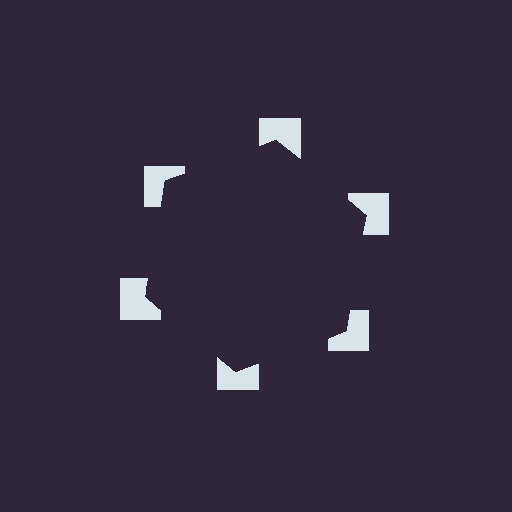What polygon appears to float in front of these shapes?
An illusory hexagon — its edges are inferred from the aligned wedge cuts in the notched squares, not physically drawn.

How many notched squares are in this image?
There are 6 — one at each vertex of the illusory hexagon.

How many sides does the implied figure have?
6 sides.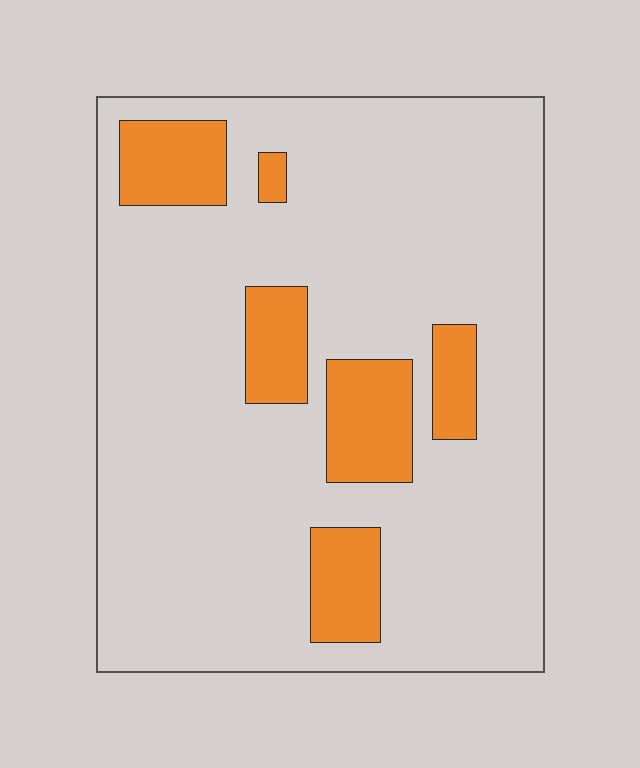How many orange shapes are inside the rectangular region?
6.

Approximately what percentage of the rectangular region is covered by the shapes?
Approximately 15%.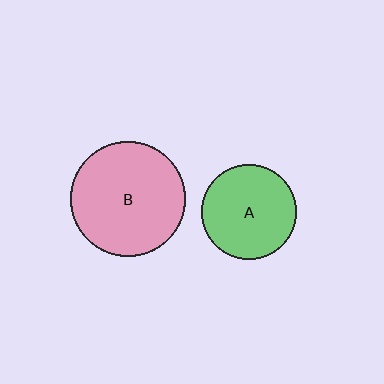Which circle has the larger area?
Circle B (pink).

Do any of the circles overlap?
No, none of the circles overlap.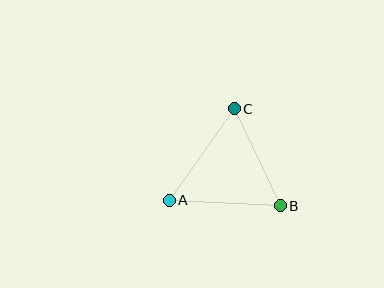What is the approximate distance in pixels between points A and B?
The distance between A and B is approximately 111 pixels.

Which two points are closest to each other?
Points B and C are closest to each other.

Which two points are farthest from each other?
Points A and C are farthest from each other.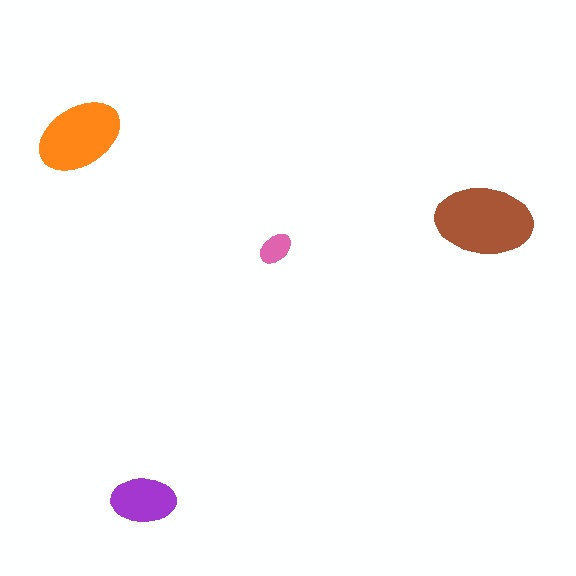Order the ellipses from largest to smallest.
the brown one, the orange one, the purple one, the pink one.